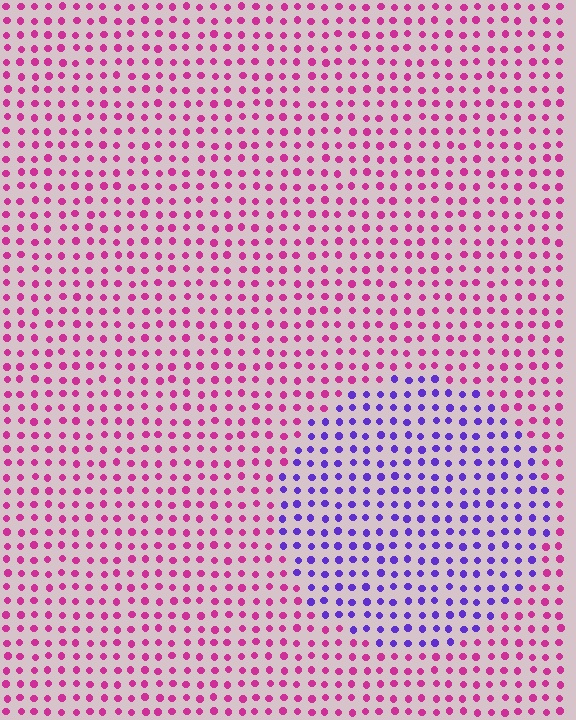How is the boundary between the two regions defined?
The boundary is defined purely by a slight shift in hue (about 61 degrees). Spacing, size, and orientation are identical on both sides.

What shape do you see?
I see a circle.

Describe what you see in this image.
The image is filled with small magenta elements in a uniform arrangement. A circle-shaped region is visible where the elements are tinted to a slightly different hue, forming a subtle color boundary.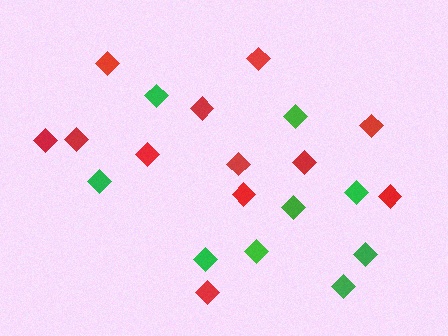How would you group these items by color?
There are 2 groups: one group of red diamonds (12) and one group of green diamonds (9).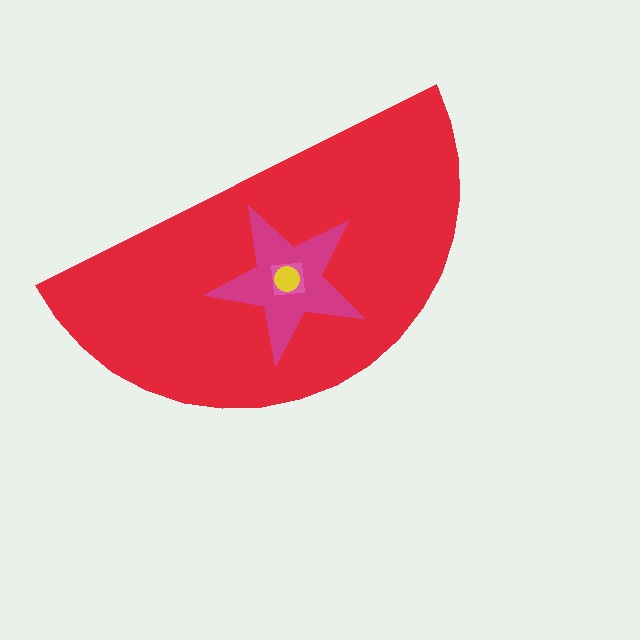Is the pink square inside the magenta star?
Yes.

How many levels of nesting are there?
4.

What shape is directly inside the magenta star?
The pink square.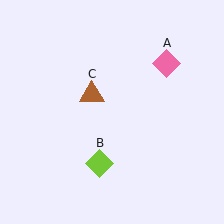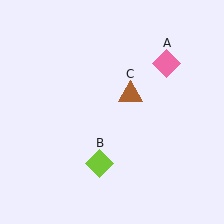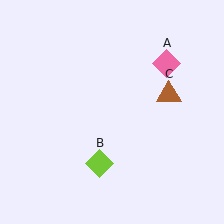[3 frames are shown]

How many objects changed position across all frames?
1 object changed position: brown triangle (object C).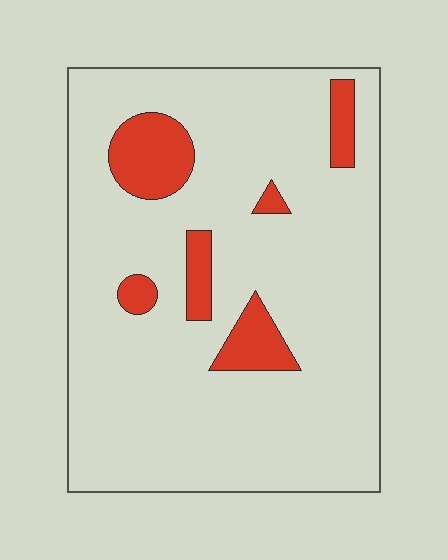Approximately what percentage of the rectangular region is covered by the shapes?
Approximately 10%.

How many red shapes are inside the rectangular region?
6.